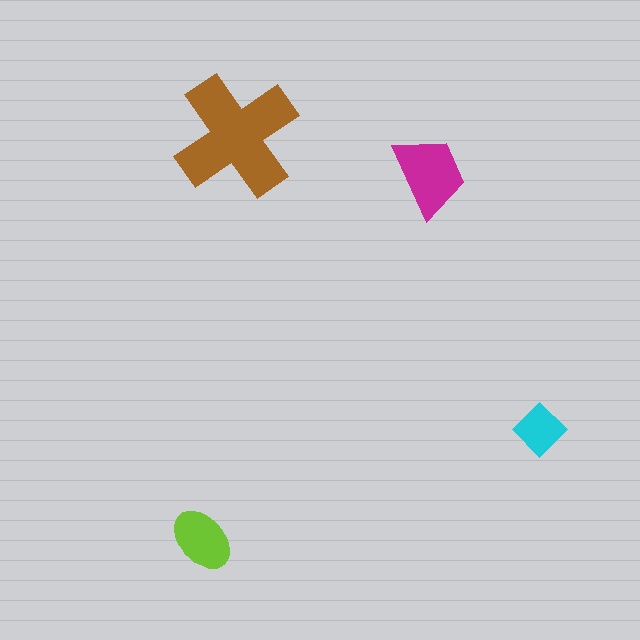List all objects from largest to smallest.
The brown cross, the magenta trapezoid, the lime ellipse, the cyan diamond.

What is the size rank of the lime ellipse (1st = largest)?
3rd.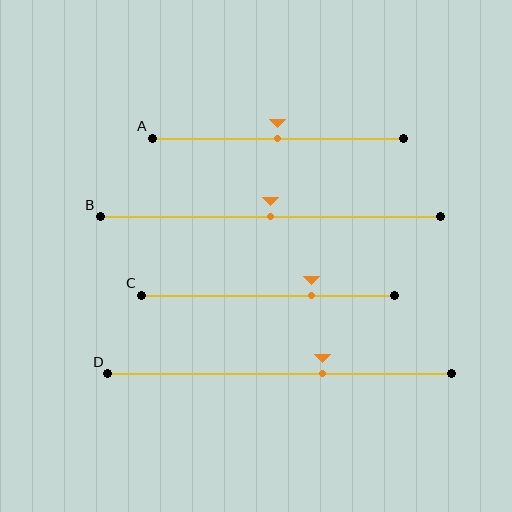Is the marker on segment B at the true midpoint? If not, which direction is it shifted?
Yes, the marker on segment B is at the true midpoint.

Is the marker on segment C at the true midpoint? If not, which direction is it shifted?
No, the marker on segment C is shifted to the right by about 17% of the segment length.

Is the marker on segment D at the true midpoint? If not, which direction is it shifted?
No, the marker on segment D is shifted to the right by about 12% of the segment length.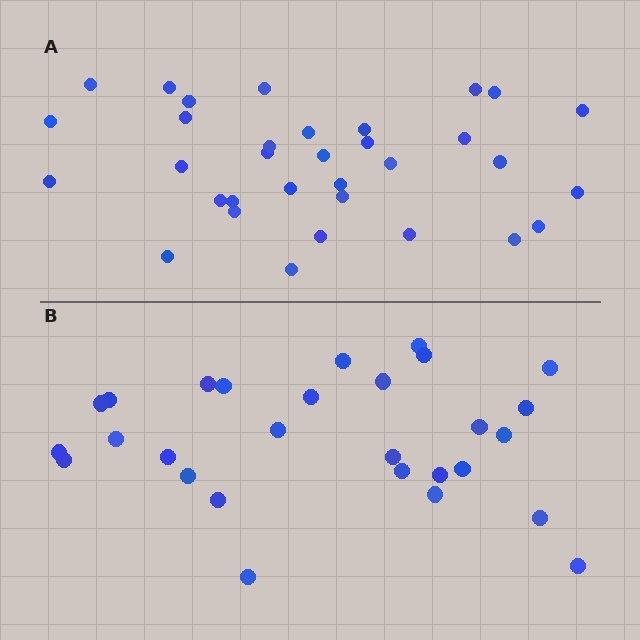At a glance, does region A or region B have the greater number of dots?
Region A (the top region) has more dots.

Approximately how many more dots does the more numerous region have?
Region A has about 5 more dots than region B.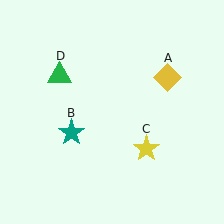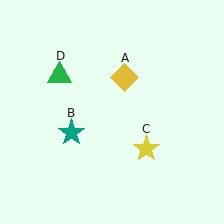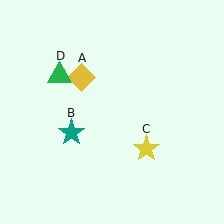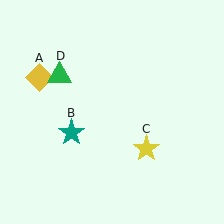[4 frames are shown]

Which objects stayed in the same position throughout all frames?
Teal star (object B) and yellow star (object C) and green triangle (object D) remained stationary.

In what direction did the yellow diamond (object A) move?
The yellow diamond (object A) moved left.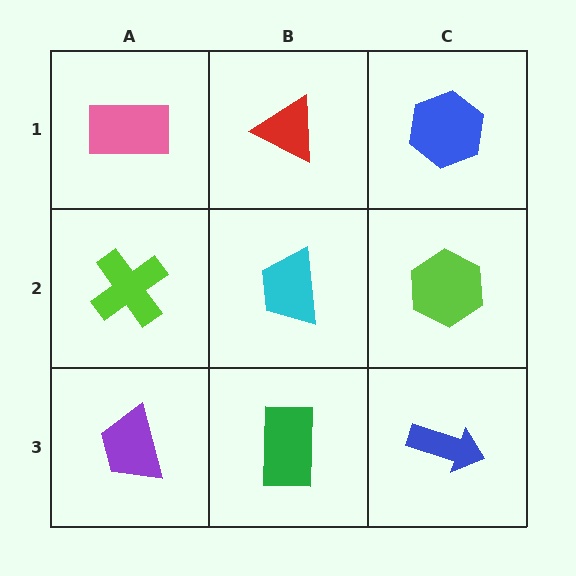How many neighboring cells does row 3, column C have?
2.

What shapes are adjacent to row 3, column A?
A lime cross (row 2, column A), a green rectangle (row 3, column B).